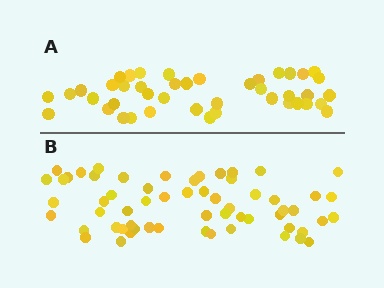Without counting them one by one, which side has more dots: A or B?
Region B (the bottom region) has more dots.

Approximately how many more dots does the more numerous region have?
Region B has approximately 15 more dots than region A.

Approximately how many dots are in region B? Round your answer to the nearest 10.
About 60 dots.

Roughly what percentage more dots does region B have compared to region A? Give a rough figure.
About 40% more.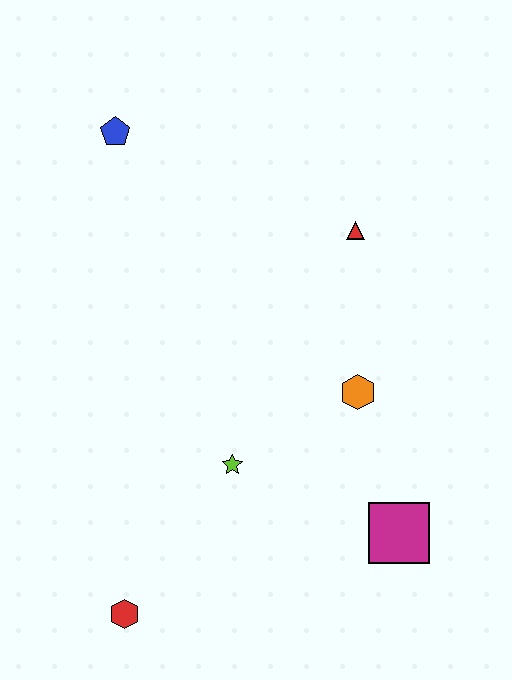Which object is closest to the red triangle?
The orange hexagon is closest to the red triangle.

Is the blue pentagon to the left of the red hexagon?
Yes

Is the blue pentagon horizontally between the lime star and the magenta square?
No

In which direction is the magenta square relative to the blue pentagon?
The magenta square is below the blue pentagon.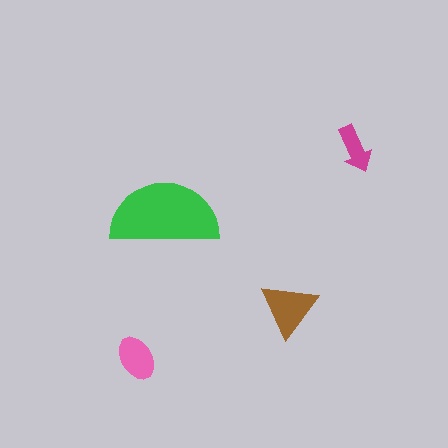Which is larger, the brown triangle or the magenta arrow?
The brown triangle.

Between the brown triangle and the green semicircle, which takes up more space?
The green semicircle.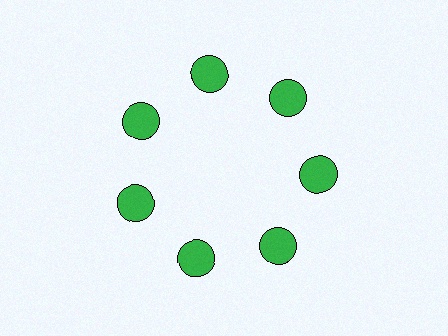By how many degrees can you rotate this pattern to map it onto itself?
The pattern maps onto itself every 51 degrees of rotation.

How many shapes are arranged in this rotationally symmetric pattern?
There are 7 shapes, arranged in 7 groups of 1.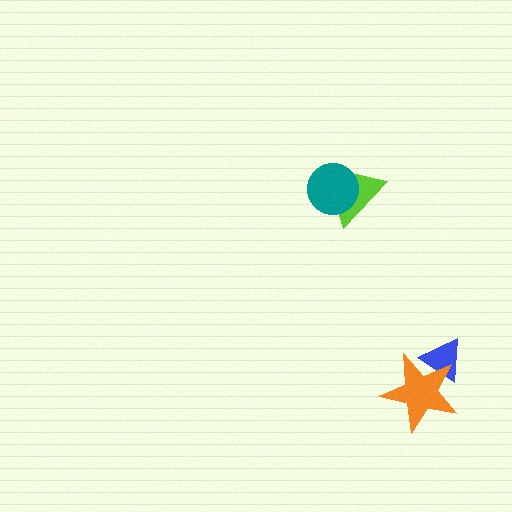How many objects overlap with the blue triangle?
1 object overlaps with the blue triangle.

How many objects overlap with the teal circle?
1 object overlaps with the teal circle.